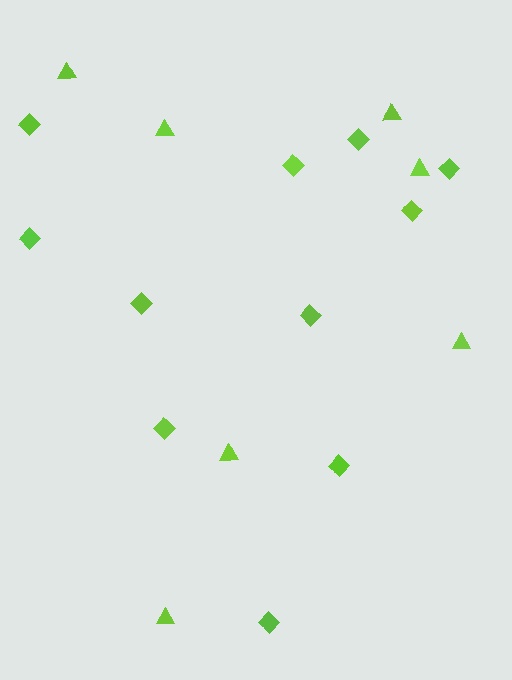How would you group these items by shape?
There are 2 groups: one group of triangles (7) and one group of diamonds (11).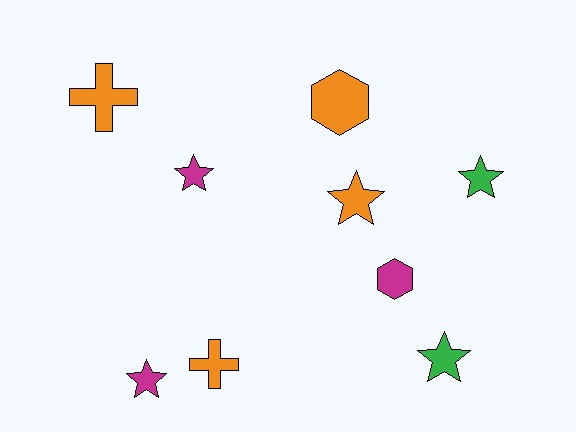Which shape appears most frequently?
Star, with 5 objects.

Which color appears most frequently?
Orange, with 4 objects.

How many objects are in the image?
There are 9 objects.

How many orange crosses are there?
There are 2 orange crosses.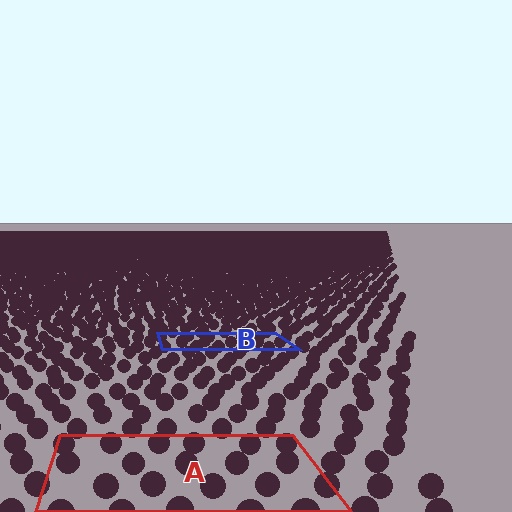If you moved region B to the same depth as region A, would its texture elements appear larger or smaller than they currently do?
They would appear larger. At a closer depth, the same texture elements are projected at a bigger on-screen size.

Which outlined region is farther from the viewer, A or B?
Region B is farther from the viewer — the texture elements inside it appear smaller and more densely packed.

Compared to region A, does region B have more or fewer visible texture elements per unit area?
Region B has more texture elements per unit area — they are packed more densely because it is farther away.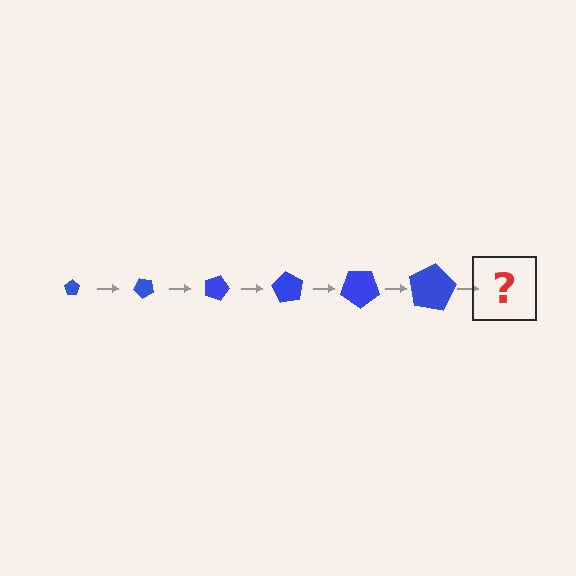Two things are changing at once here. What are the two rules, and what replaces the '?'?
The two rules are that the pentagon grows larger each step and it rotates 45 degrees each step. The '?' should be a pentagon, larger than the previous one and rotated 270 degrees from the start.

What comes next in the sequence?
The next element should be a pentagon, larger than the previous one and rotated 270 degrees from the start.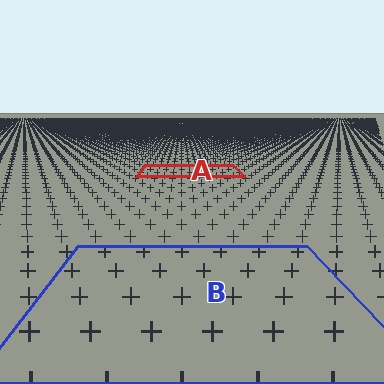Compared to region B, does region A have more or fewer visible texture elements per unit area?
Region A has more texture elements per unit area — they are packed more densely because it is farther away.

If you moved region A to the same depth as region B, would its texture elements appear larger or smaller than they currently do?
They would appear larger. At a closer depth, the same texture elements are projected at a bigger on-screen size.